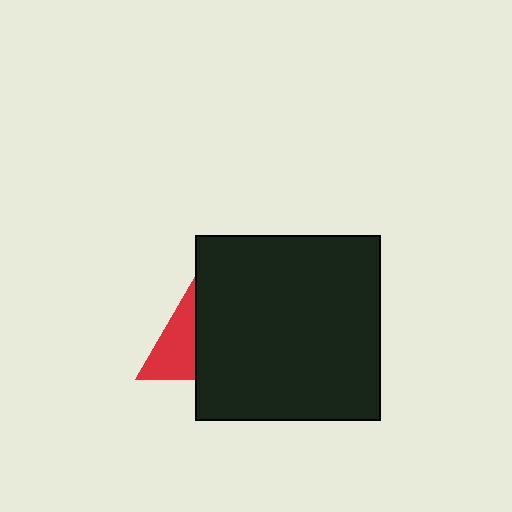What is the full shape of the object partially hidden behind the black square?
The partially hidden object is a red triangle.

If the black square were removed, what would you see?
You would see the complete red triangle.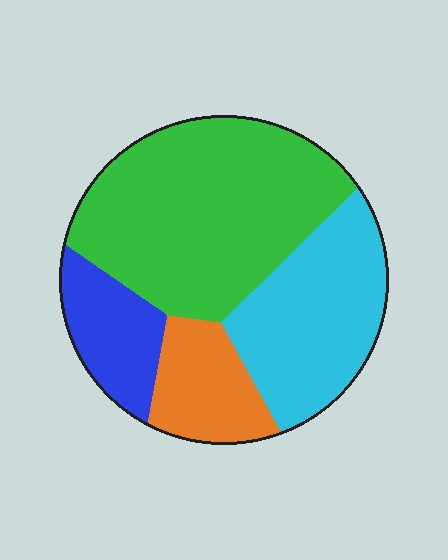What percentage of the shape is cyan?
Cyan covers roughly 25% of the shape.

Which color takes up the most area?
Green, at roughly 45%.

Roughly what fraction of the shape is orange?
Orange covers 14% of the shape.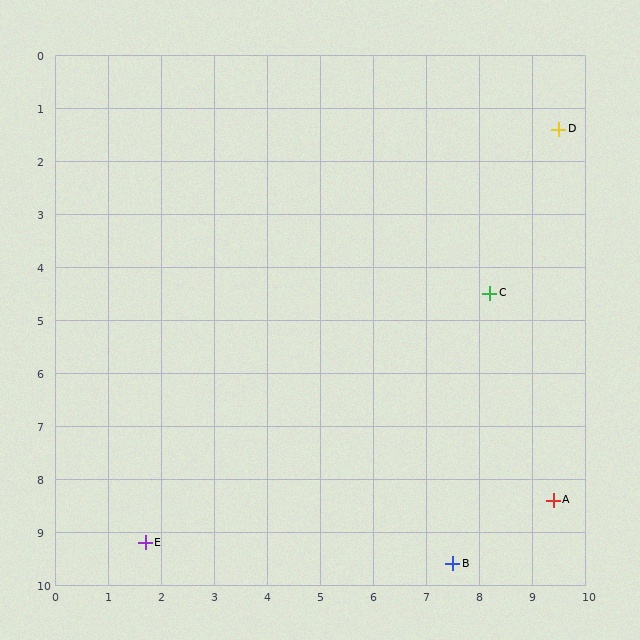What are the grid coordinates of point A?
Point A is at approximately (9.4, 8.4).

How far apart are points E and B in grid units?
Points E and B are about 5.8 grid units apart.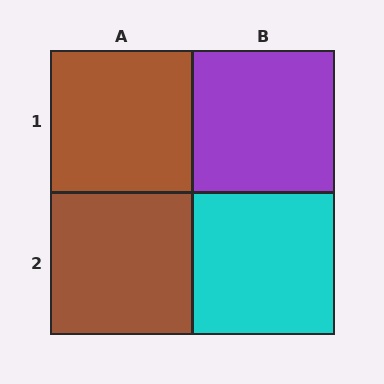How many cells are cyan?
1 cell is cyan.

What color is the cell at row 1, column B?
Purple.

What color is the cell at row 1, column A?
Brown.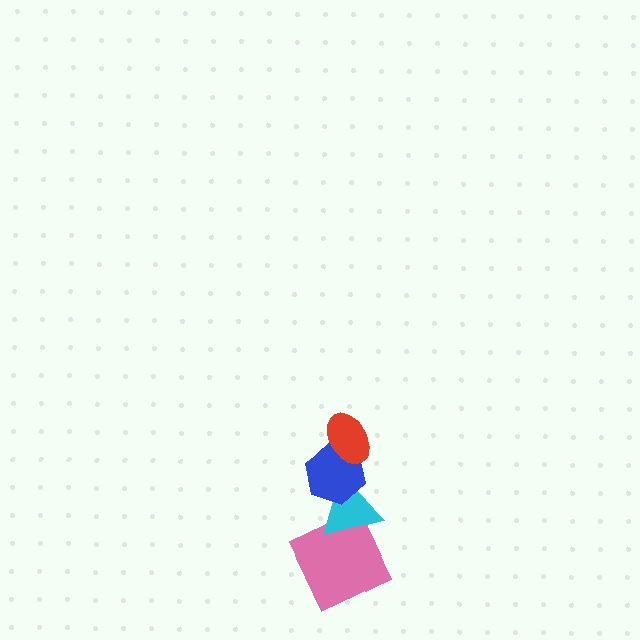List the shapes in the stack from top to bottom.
From top to bottom: the red ellipse, the blue hexagon, the cyan triangle, the pink square.